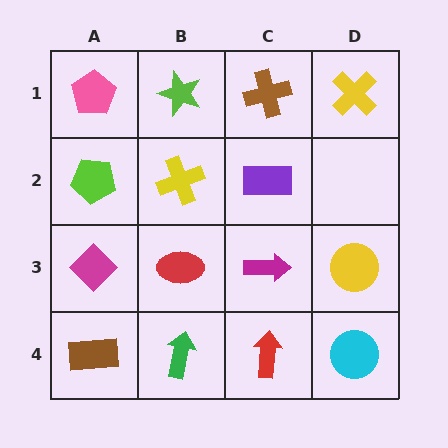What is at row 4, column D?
A cyan circle.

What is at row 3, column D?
A yellow circle.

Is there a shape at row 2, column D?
No, that cell is empty.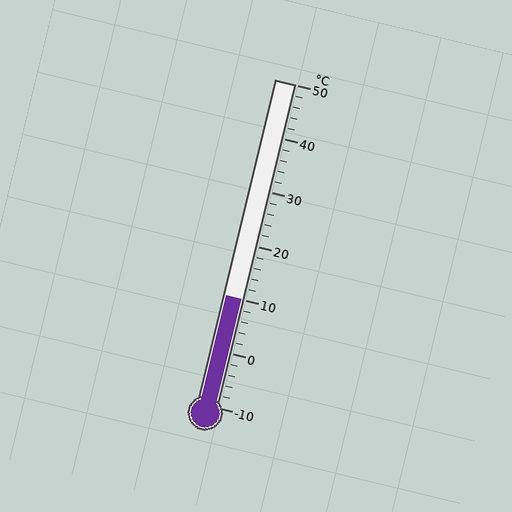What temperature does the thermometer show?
The thermometer shows approximately 10°C.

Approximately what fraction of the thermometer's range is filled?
The thermometer is filled to approximately 35% of its range.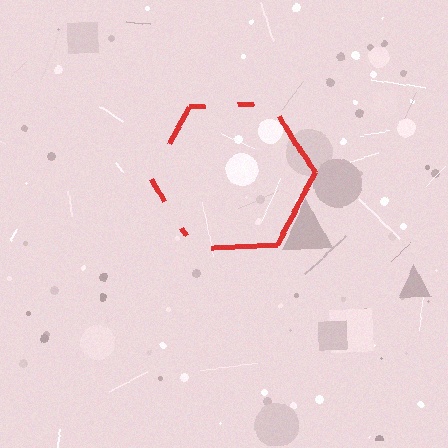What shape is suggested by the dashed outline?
The dashed outline suggests a hexagon.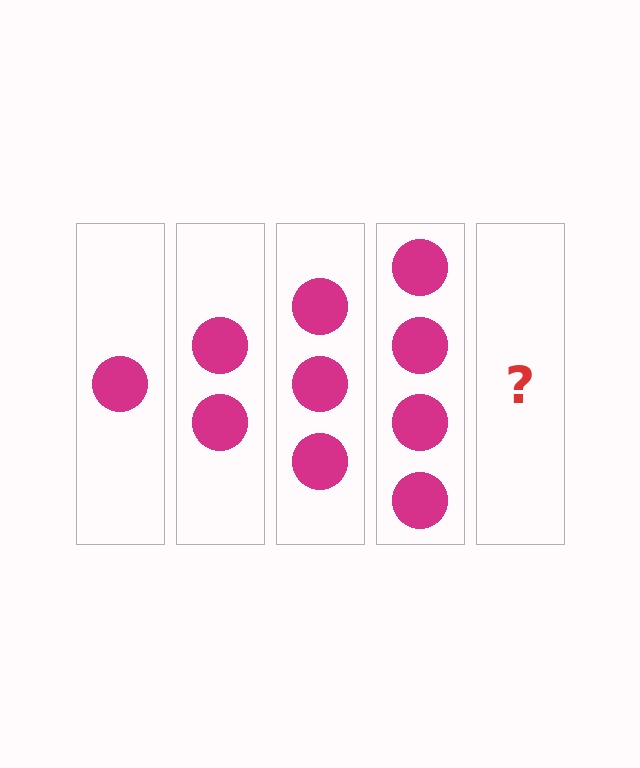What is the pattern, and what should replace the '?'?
The pattern is that each step adds one more circle. The '?' should be 5 circles.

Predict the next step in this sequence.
The next step is 5 circles.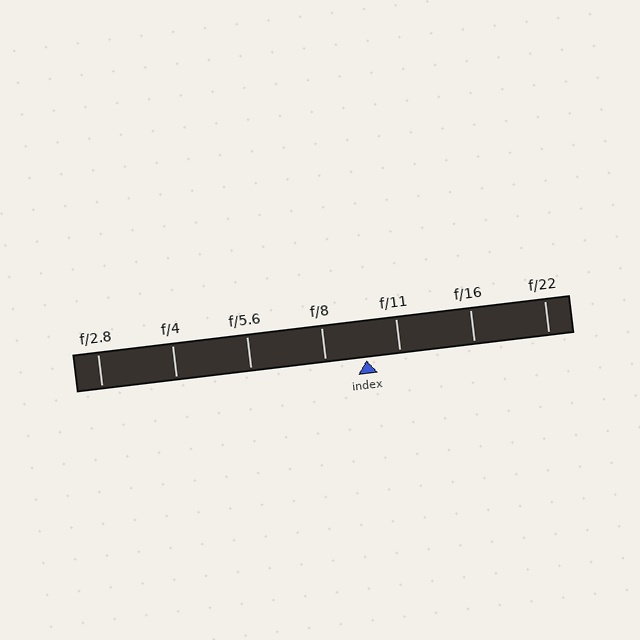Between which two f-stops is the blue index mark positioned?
The index mark is between f/8 and f/11.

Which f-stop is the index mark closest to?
The index mark is closest to f/11.